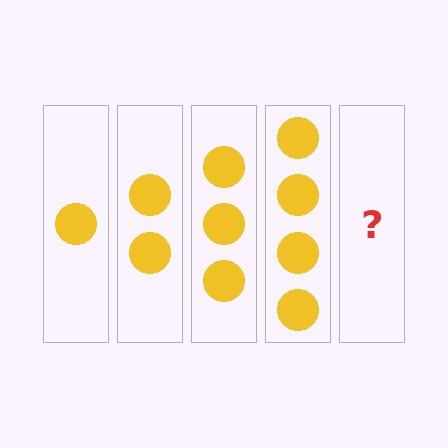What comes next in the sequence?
The next element should be 5 circles.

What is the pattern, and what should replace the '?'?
The pattern is that each step adds one more circle. The '?' should be 5 circles.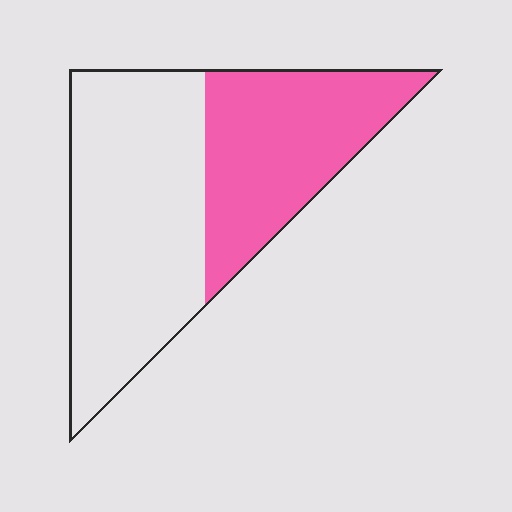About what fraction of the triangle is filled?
About two fifths (2/5).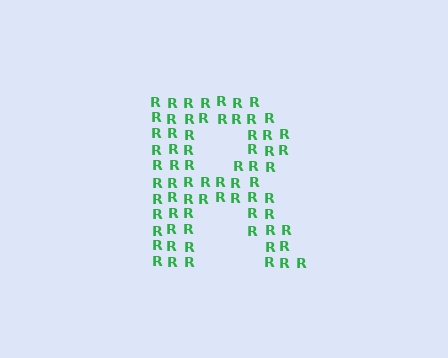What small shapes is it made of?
It is made of small letter R's.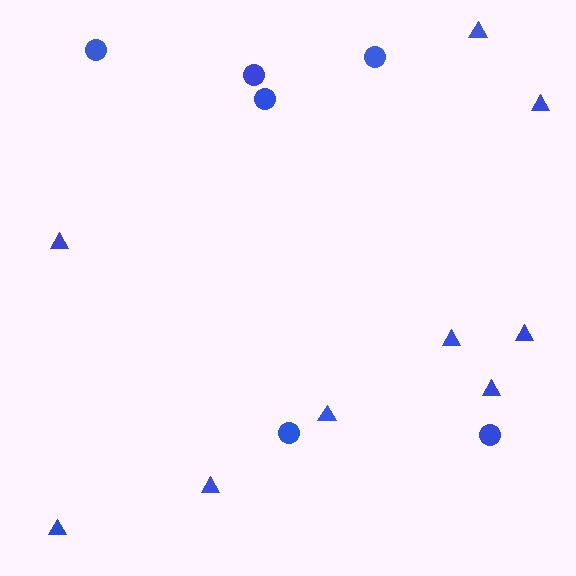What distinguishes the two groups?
There are 2 groups: one group of circles (6) and one group of triangles (9).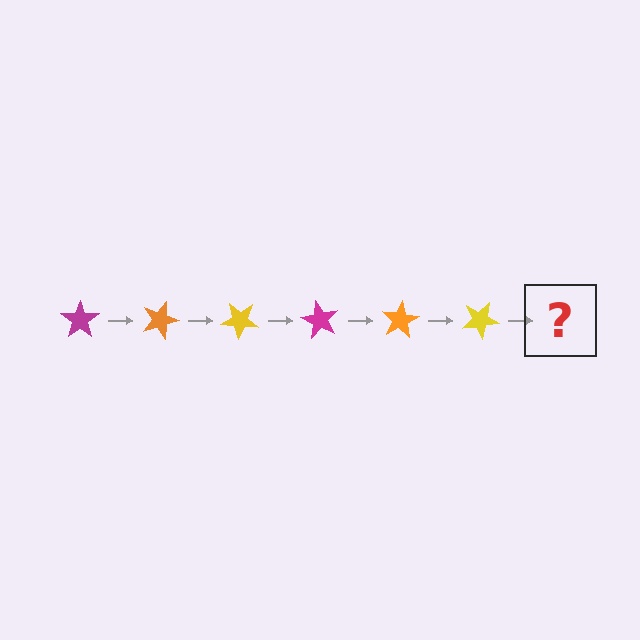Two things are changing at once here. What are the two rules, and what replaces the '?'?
The two rules are that it rotates 20 degrees each step and the color cycles through magenta, orange, and yellow. The '?' should be a magenta star, rotated 120 degrees from the start.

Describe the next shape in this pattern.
It should be a magenta star, rotated 120 degrees from the start.